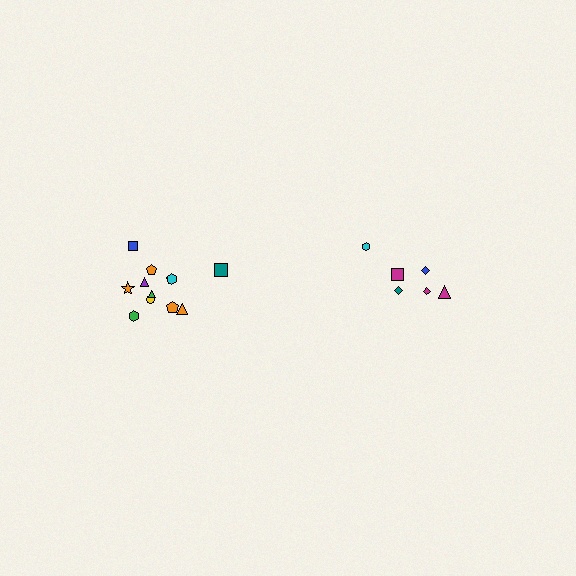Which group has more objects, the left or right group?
The left group.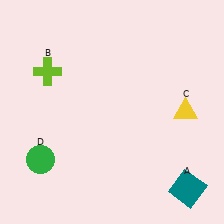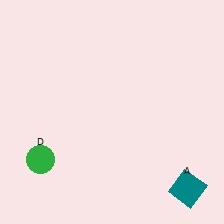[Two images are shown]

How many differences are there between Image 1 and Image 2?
There are 2 differences between the two images.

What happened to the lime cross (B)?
The lime cross (B) was removed in Image 2. It was in the top-left area of Image 1.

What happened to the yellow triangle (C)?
The yellow triangle (C) was removed in Image 2. It was in the top-right area of Image 1.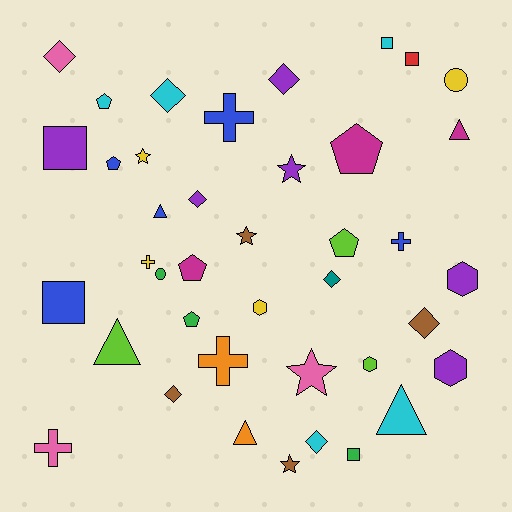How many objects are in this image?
There are 40 objects.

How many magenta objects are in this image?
There are 3 magenta objects.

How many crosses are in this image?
There are 5 crosses.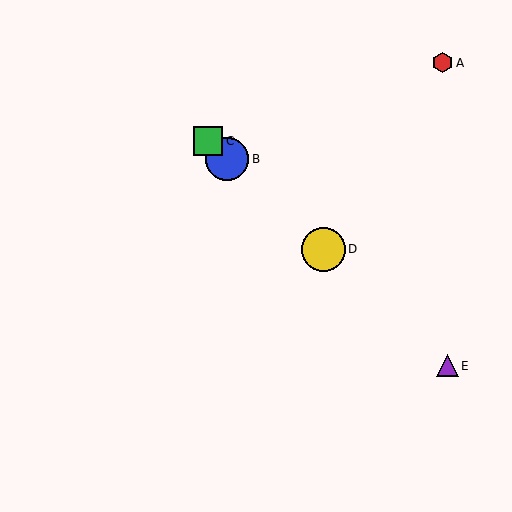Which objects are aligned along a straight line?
Objects B, C, D, E are aligned along a straight line.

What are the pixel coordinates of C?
Object C is at (208, 141).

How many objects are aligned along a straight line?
4 objects (B, C, D, E) are aligned along a straight line.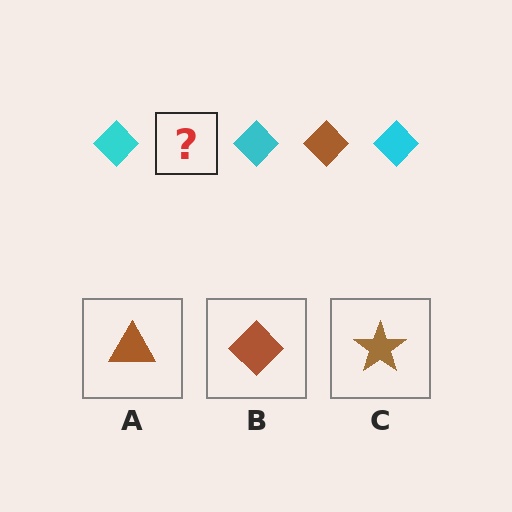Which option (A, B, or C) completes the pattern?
B.